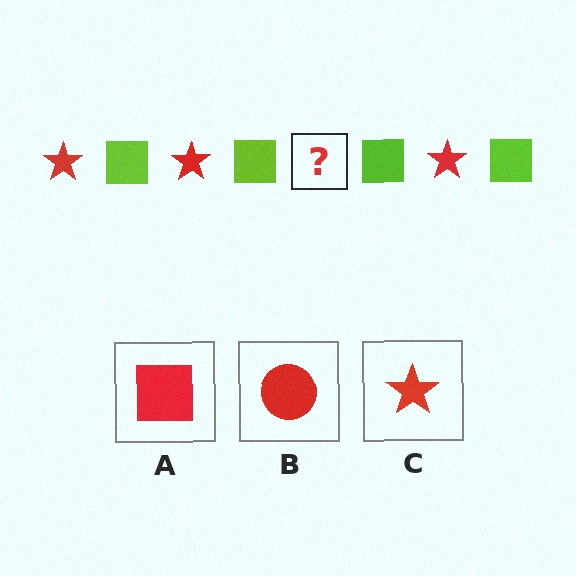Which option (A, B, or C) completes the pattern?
C.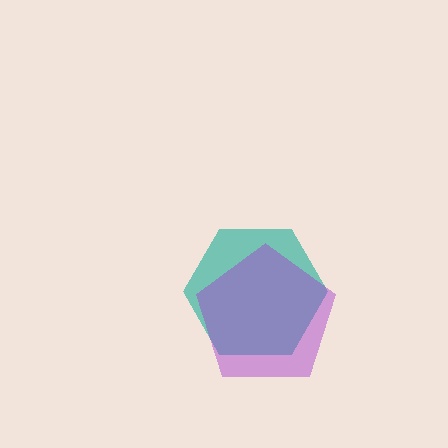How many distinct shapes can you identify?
There are 2 distinct shapes: a teal hexagon, a purple pentagon.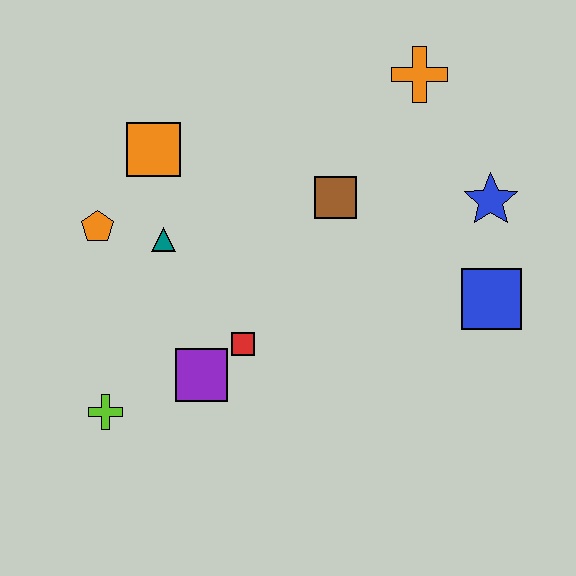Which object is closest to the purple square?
The red square is closest to the purple square.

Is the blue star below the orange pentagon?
No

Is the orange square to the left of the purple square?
Yes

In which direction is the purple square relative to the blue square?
The purple square is to the left of the blue square.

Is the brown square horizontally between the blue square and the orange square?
Yes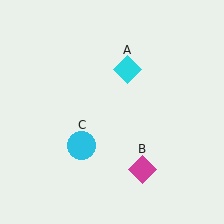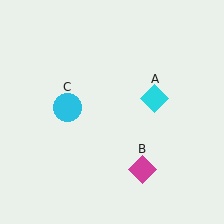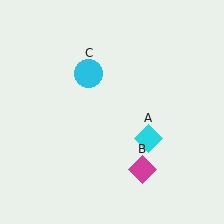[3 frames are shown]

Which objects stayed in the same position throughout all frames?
Magenta diamond (object B) remained stationary.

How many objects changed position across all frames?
2 objects changed position: cyan diamond (object A), cyan circle (object C).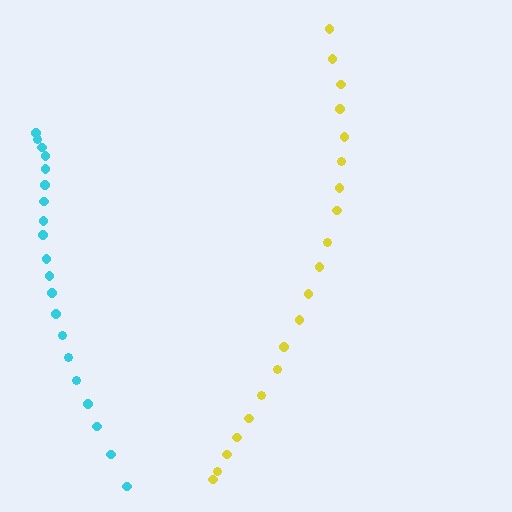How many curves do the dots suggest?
There are 2 distinct paths.